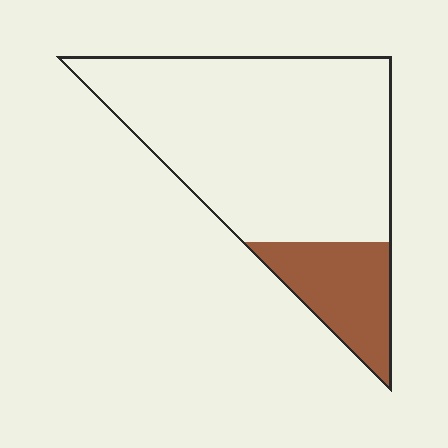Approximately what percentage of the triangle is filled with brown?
Approximately 20%.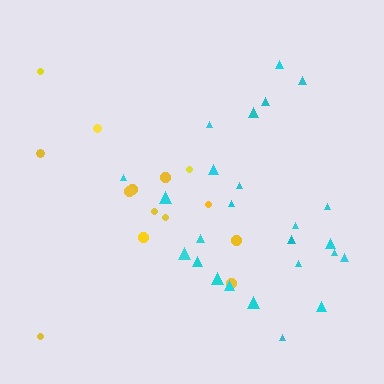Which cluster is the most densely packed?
Cyan.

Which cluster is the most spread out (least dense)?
Yellow.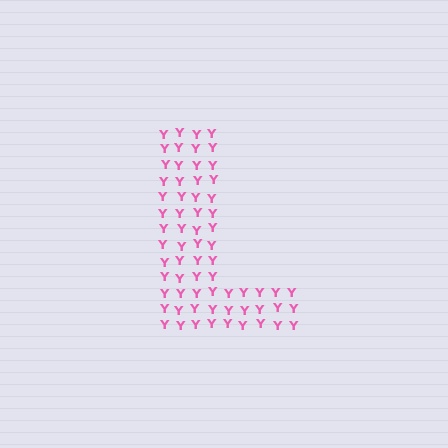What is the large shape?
The large shape is the letter L.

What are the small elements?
The small elements are letter Y's.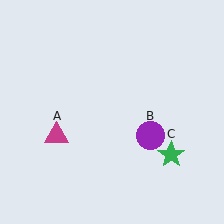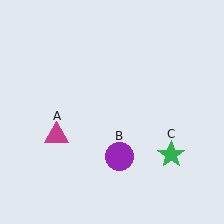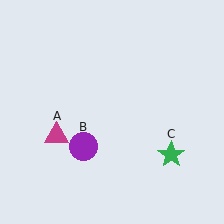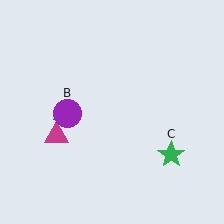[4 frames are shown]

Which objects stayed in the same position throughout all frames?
Magenta triangle (object A) and green star (object C) remained stationary.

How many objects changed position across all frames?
1 object changed position: purple circle (object B).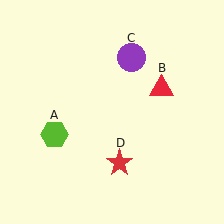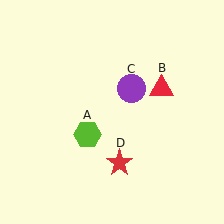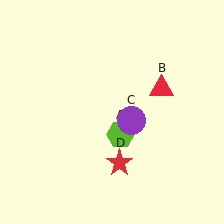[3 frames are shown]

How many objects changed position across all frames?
2 objects changed position: lime hexagon (object A), purple circle (object C).